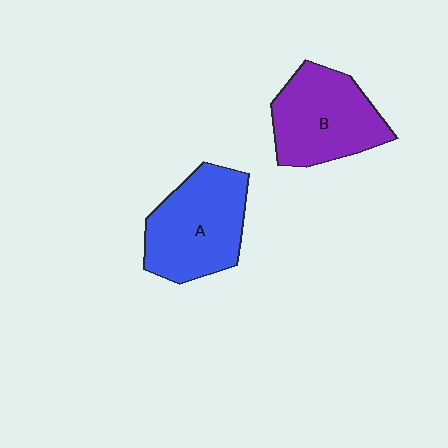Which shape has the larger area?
Shape A (blue).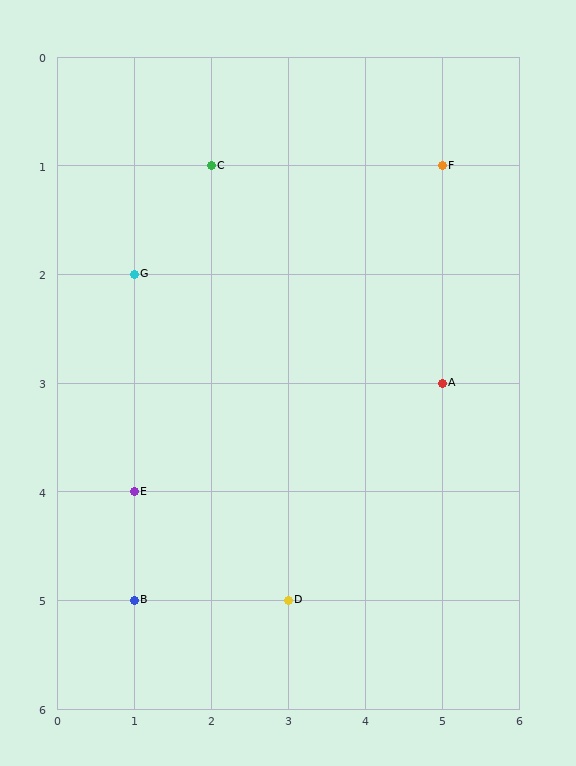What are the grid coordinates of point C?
Point C is at grid coordinates (2, 1).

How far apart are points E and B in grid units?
Points E and B are 1 row apart.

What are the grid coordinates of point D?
Point D is at grid coordinates (3, 5).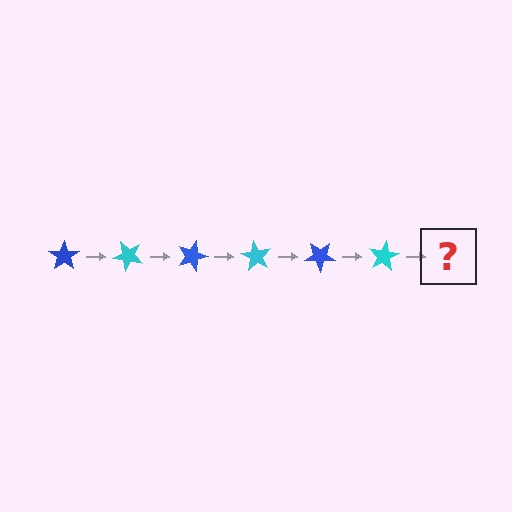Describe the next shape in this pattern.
It should be a blue star, rotated 270 degrees from the start.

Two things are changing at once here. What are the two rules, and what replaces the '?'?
The two rules are that it rotates 45 degrees each step and the color cycles through blue and cyan. The '?' should be a blue star, rotated 270 degrees from the start.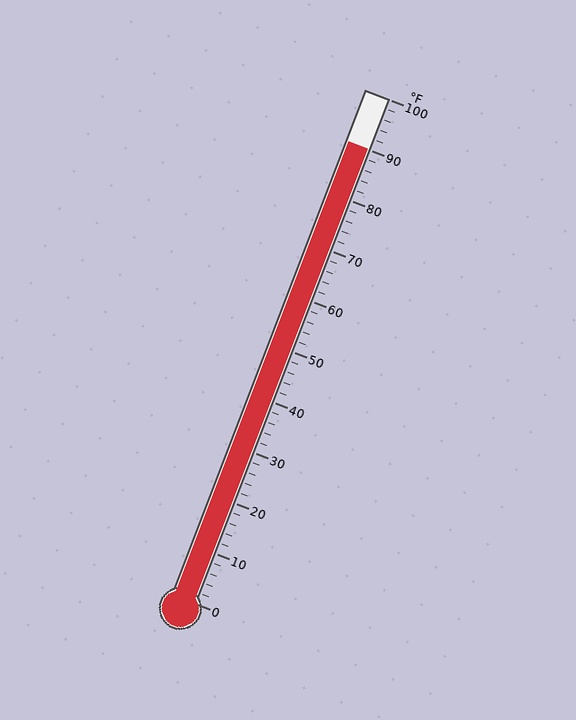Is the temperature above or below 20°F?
The temperature is above 20°F.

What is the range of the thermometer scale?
The thermometer scale ranges from 0°F to 100°F.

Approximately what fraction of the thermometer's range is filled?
The thermometer is filled to approximately 90% of its range.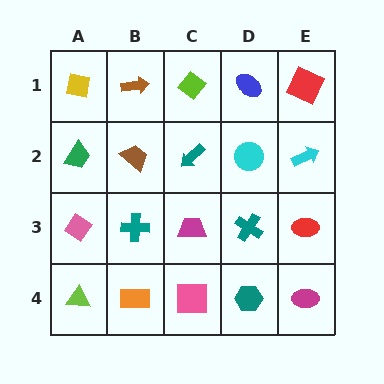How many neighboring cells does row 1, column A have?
2.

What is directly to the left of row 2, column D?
A teal arrow.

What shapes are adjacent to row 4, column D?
A teal cross (row 3, column D), a pink square (row 4, column C), a magenta ellipse (row 4, column E).